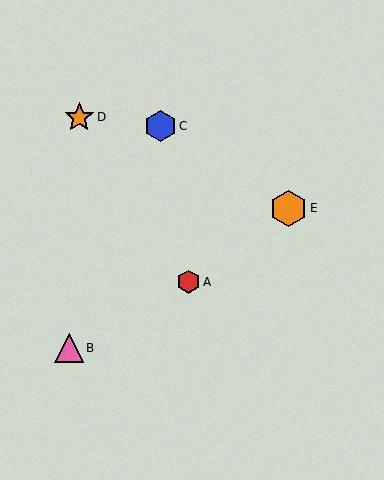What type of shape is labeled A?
Shape A is a red hexagon.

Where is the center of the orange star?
The center of the orange star is at (79, 117).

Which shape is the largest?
The orange hexagon (labeled E) is the largest.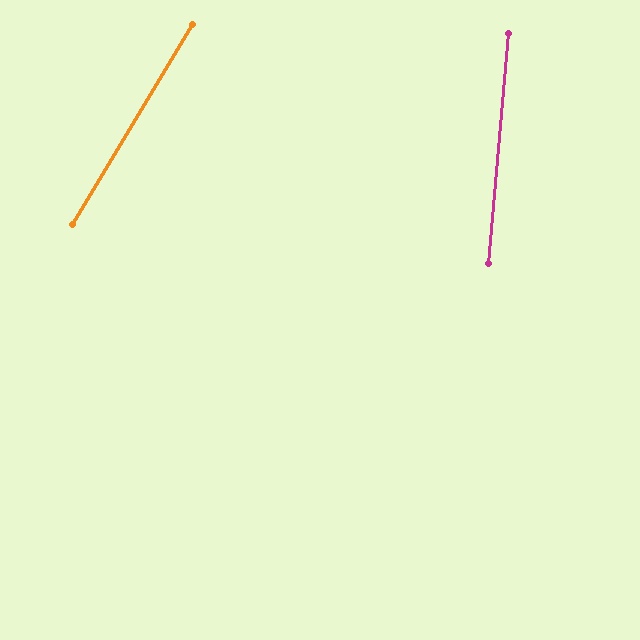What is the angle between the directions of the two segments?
Approximately 26 degrees.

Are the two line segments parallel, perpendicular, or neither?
Neither parallel nor perpendicular — they differ by about 26°.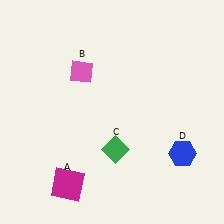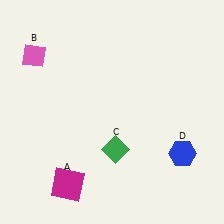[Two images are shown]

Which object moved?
The pink diamond (B) moved left.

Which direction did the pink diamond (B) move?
The pink diamond (B) moved left.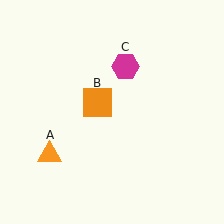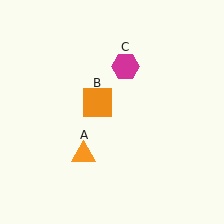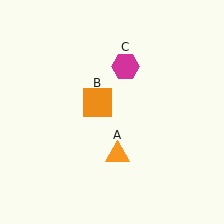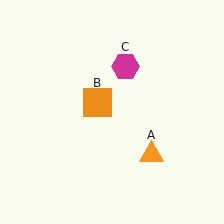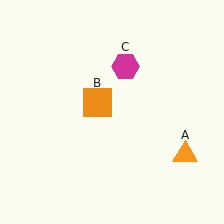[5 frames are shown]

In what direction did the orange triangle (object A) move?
The orange triangle (object A) moved right.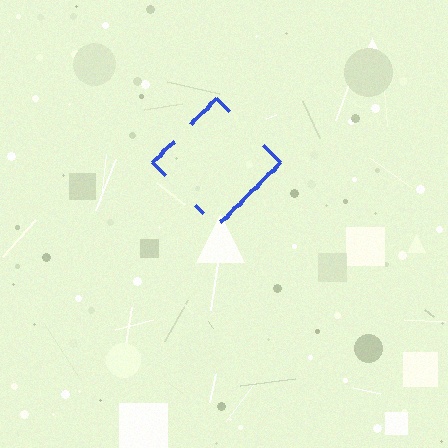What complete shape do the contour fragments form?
The contour fragments form a diamond.